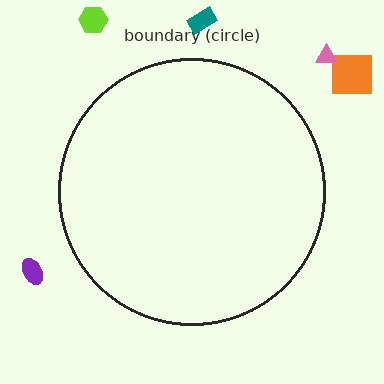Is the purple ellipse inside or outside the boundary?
Outside.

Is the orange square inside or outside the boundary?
Outside.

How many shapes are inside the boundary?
0 inside, 5 outside.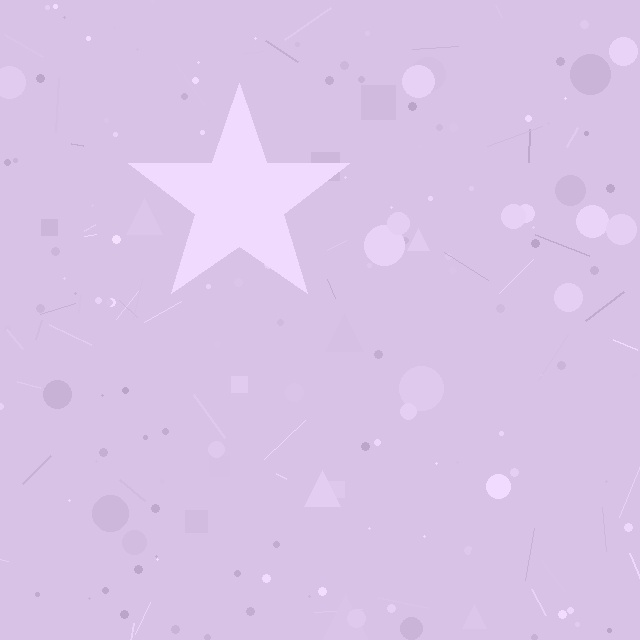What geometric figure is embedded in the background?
A star is embedded in the background.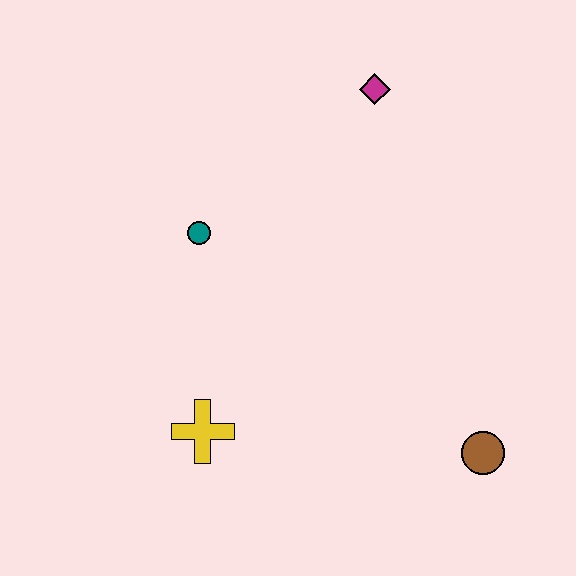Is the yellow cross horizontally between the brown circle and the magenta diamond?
No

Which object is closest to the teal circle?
The yellow cross is closest to the teal circle.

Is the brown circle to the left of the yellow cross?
No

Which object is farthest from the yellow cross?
The magenta diamond is farthest from the yellow cross.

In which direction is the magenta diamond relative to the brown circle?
The magenta diamond is above the brown circle.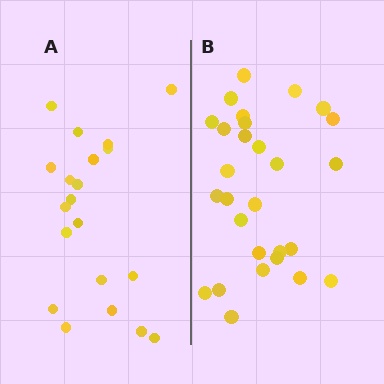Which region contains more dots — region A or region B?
Region B (the right region) has more dots.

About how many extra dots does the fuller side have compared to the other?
Region B has roughly 8 or so more dots than region A.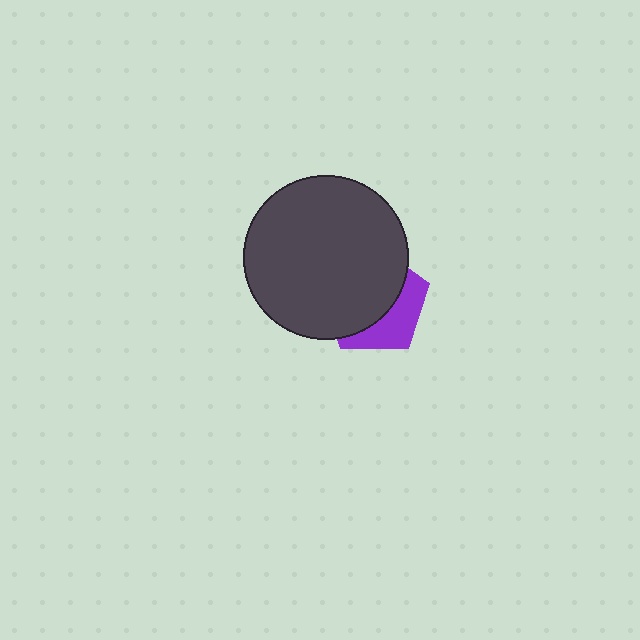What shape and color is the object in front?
The object in front is a dark gray circle.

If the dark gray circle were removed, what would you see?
You would see the complete purple pentagon.